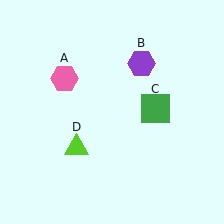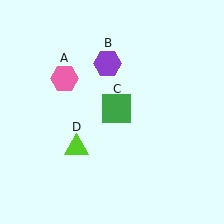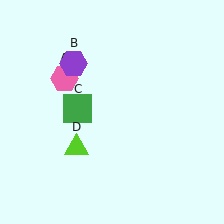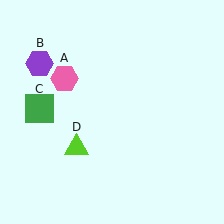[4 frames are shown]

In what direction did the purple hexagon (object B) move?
The purple hexagon (object B) moved left.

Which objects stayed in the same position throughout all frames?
Pink hexagon (object A) and lime triangle (object D) remained stationary.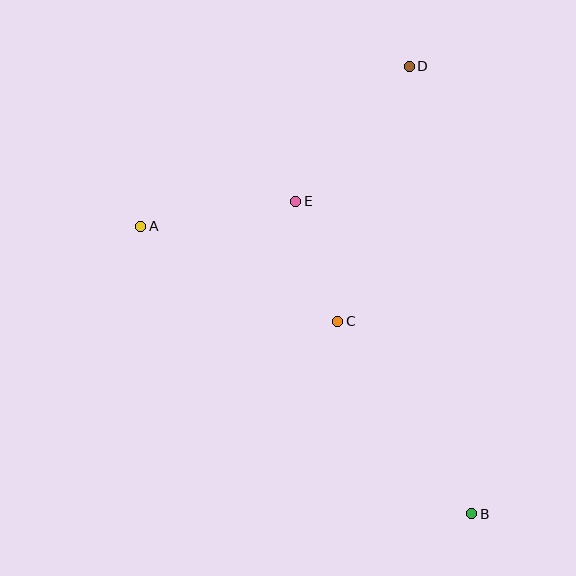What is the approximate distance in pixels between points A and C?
The distance between A and C is approximately 218 pixels.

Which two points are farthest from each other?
Points B and D are farthest from each other.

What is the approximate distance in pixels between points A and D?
The distance between A and D is approximately 312 pixels.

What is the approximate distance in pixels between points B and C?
The distance between B and C is approximately 234 pixels.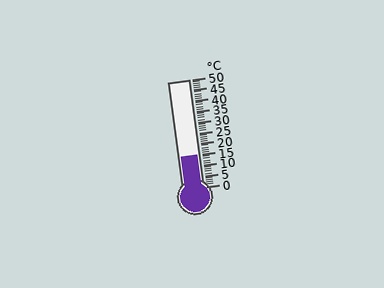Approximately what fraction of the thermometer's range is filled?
The thermometer is filled to approximately 30% of its range.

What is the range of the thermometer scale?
The thermometer scale ranges from 0°C to 50°C.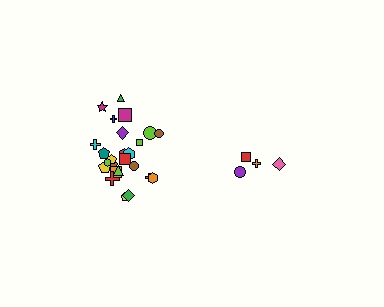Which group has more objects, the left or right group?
The left group.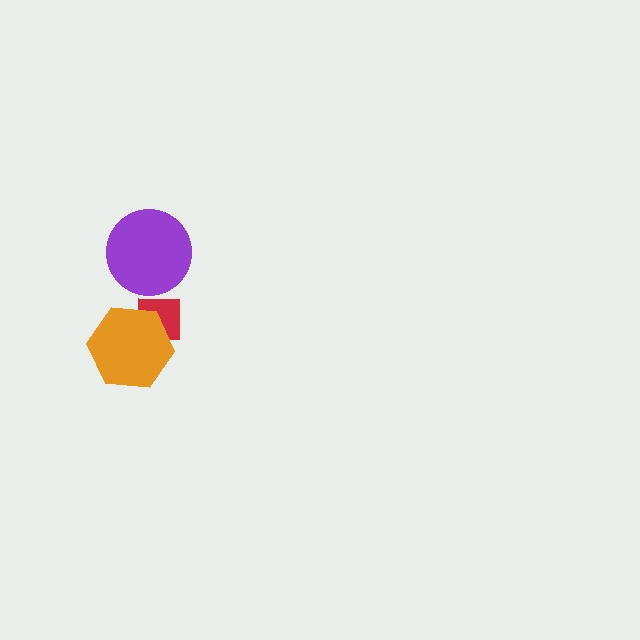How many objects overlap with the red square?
1 object overlaps with the red square.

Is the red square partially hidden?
Yes, it is partially covered by another shape.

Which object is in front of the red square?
The orange hexagon is in front of the red square.